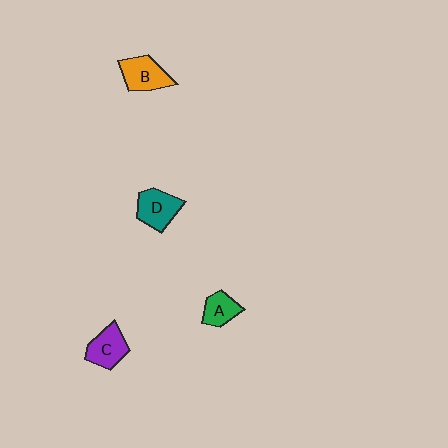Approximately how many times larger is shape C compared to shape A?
Approximately 1.3 times.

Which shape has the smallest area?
Shape A (green).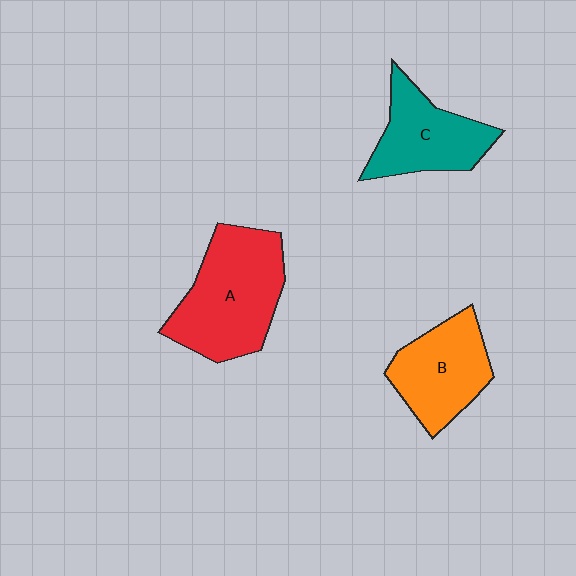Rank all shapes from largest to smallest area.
From largest to smallest: A (red), B (orange), C (teal).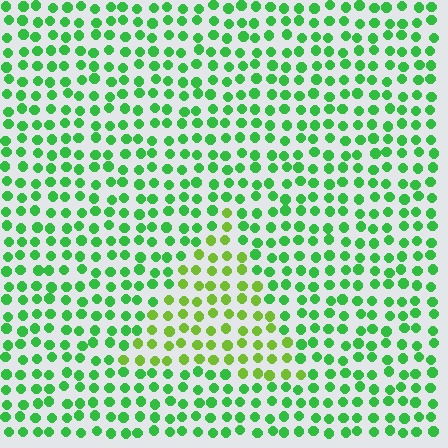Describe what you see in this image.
The image is filled with small green elements in a uniform arrangement. A triangle-shaped region is visible where the elements are tinted to a slightly different hue, forming a subtle color boundary.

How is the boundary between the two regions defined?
The boundary is defined purely by a slight shift in hue (about 35 degrees). Spacing, size, and orientation are identical on both sides.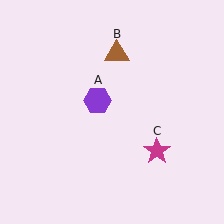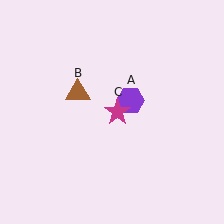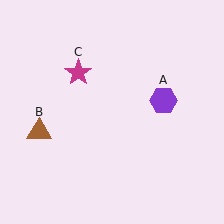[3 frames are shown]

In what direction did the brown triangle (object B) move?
The brown triangle (object B) moved down and to the left.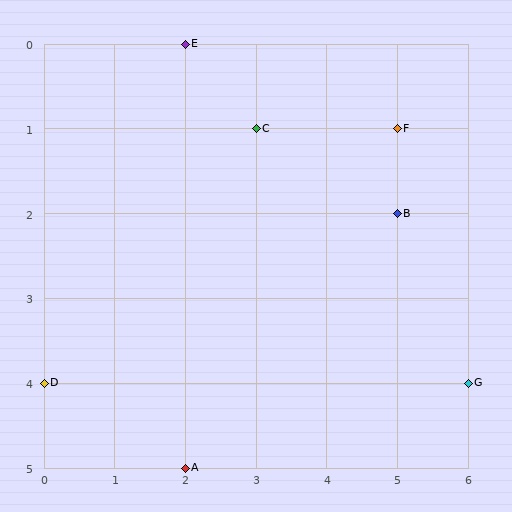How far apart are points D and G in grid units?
Points D and G are 6 columns apart.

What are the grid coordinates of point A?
Point A is at grid coordinates (2, 5).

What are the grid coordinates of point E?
Point E is at grid coordinates (2, 0).